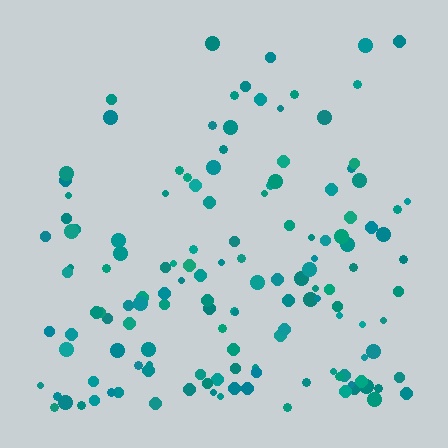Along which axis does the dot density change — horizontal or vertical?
Vertical.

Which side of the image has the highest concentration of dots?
The bottom.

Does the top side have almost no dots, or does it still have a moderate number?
Still a moderate number, just noticeably fewer than the bottom.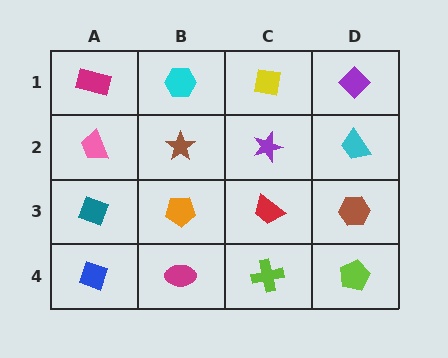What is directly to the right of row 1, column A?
A cyan hexagon.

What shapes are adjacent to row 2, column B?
A cyan hexagon (row 1, column B), an orange pentagon (row 3, column B), a pink trapezoid (row 2, column A), a purple star (row 2, column C).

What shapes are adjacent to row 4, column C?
A red trapezoid (row 3, column C), a magenta ellipse (row 4, column B), a lime pentagon (row 4, column D).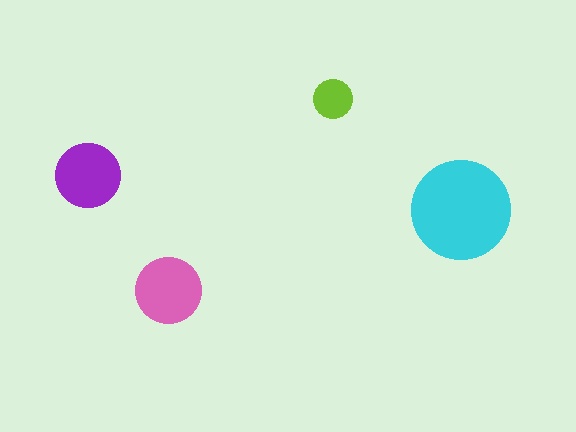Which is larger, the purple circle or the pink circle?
The pink one.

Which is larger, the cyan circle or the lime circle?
The cyan one.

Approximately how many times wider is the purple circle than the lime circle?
About 1.5 times wider.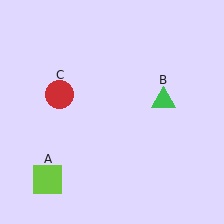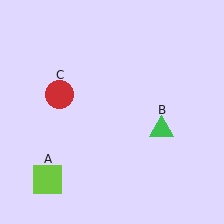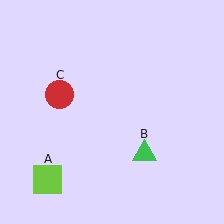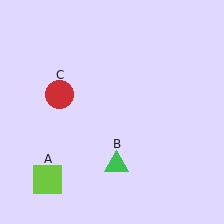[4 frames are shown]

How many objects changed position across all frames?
1 object changed position: green triangle (object B).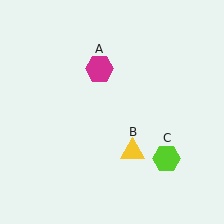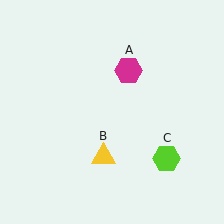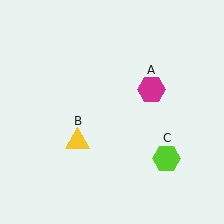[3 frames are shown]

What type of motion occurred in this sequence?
The magenta hexagon (object A), yellow triangle (object B) rotated clockwise around the center of the scene.